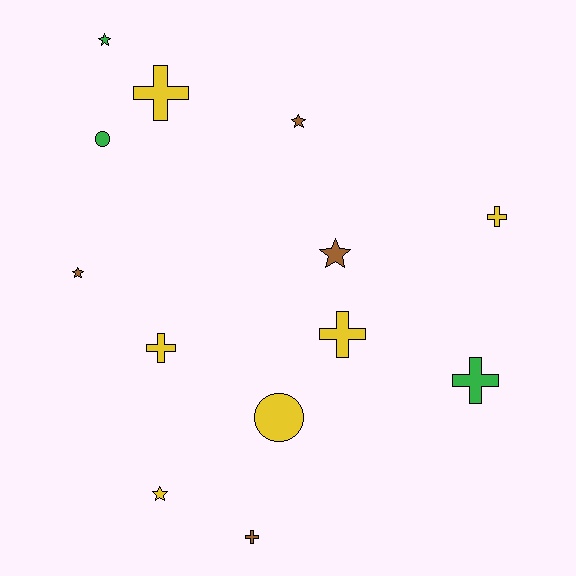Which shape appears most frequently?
Cross, with 6 objects.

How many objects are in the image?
There are 13 objects.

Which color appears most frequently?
Yellow, with 6 objects.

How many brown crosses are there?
There is 1 brown cross.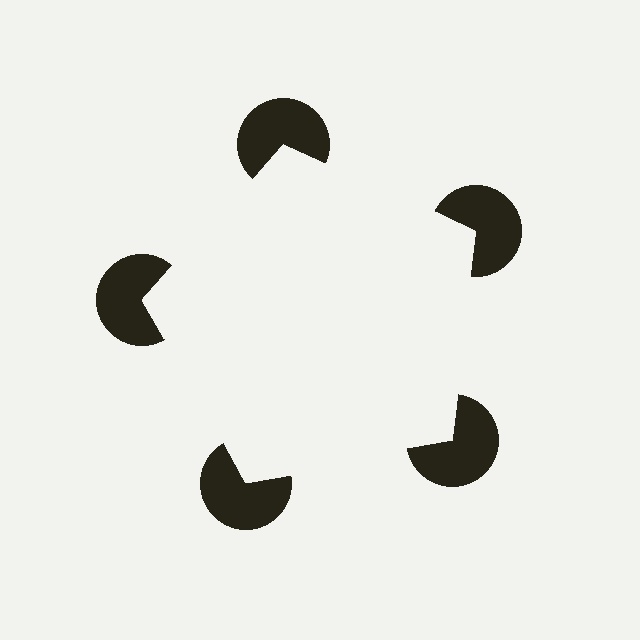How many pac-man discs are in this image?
There are 5 — one at each vertex of the illusory pentagon.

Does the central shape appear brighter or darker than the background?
It typically appears slightly brighter than the background, even though no actual brightness change is drawn.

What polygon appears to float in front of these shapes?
An illusory pentagon — its edges are inferred from the aligned wedge cuts in the pac-man discs, not physically drawn.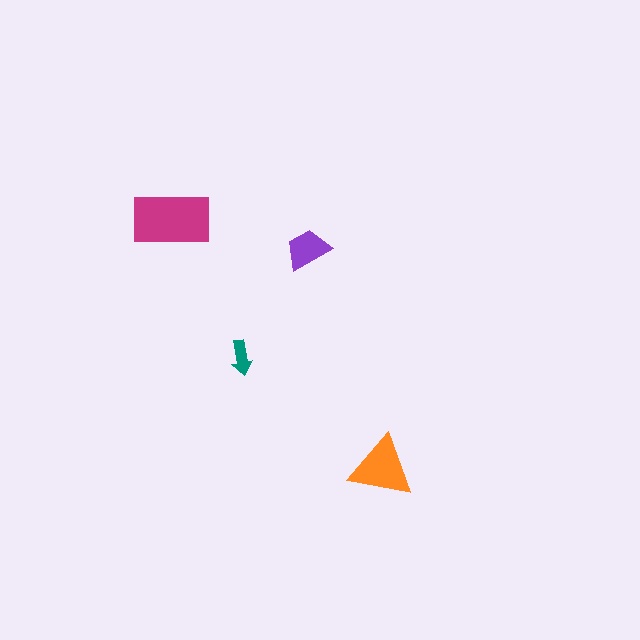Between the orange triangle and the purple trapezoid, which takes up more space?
The orange triangle.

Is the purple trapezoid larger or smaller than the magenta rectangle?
Smaller.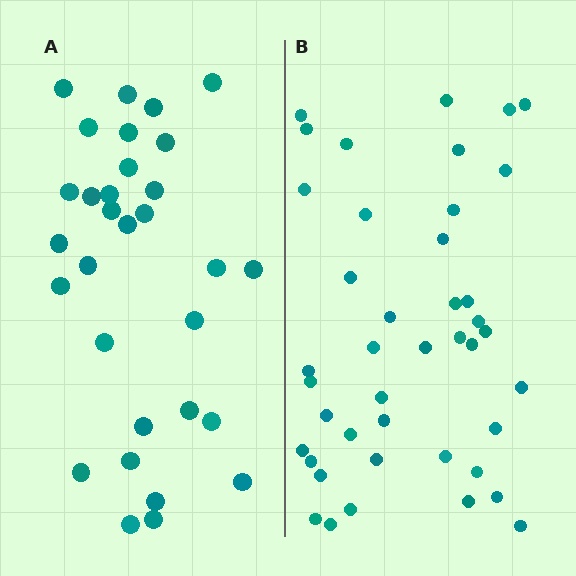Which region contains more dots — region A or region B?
Region B (the right region) has more dots.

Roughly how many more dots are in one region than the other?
Region B has roughly 12 or so more dots than region A.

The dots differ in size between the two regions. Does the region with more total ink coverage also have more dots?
No. Region A has more total ink coverage because its dots are larger, but region B actually contains more individual dots. Total area can be misleading — the number of items is what matters here.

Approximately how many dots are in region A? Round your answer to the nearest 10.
About 30 dots. (The exact count is 31, which rounds to 30.)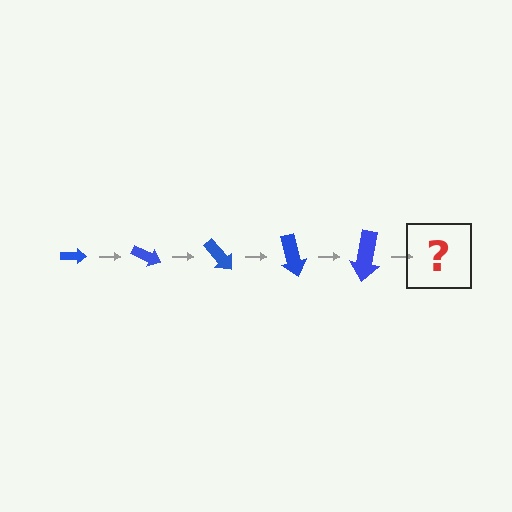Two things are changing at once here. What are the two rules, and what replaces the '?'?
The two rules are that the arrow grows larger each step and it rotates 25 degrees each step. The '?' should be an arrow, larger than the previous one and rotated 125 degrees from the start.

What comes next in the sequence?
The next element should be an arrow, larger than the previous one and rotated 125 degrees from the start.